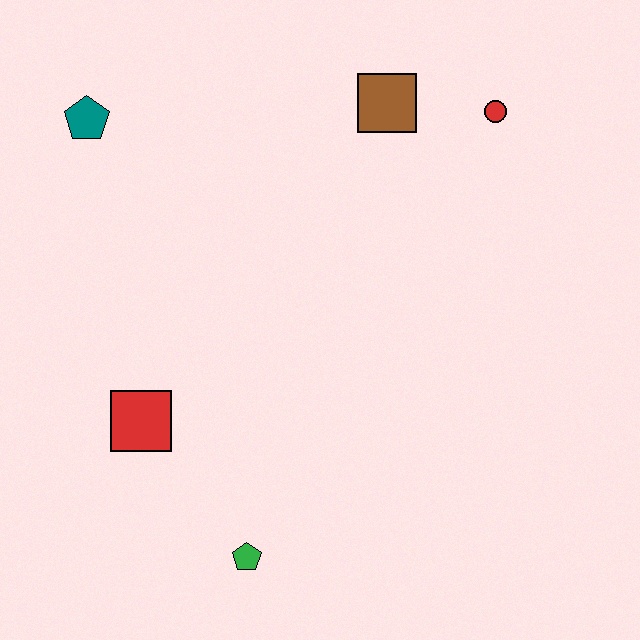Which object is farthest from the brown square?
The green pentagon is farthest from the brown square.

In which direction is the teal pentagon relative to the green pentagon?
The teal pentagon is above the green pentagon.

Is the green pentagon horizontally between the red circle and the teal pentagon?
Yes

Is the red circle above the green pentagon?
Yes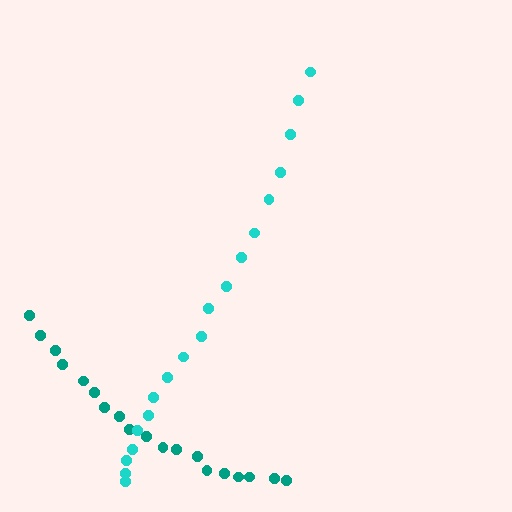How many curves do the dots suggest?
There are 2 distinct paths.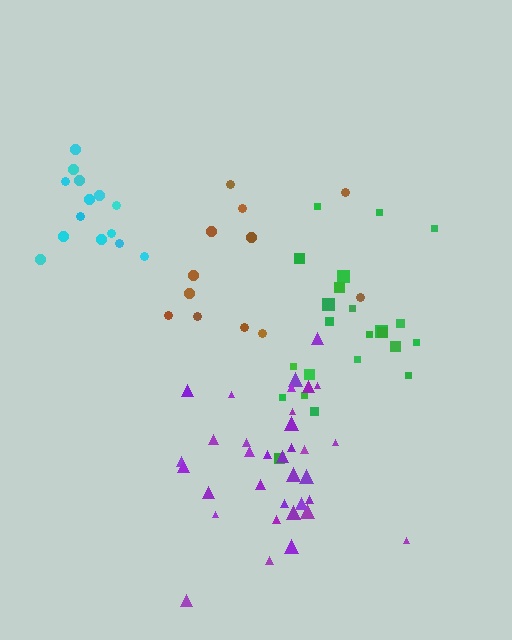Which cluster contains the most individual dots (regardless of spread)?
Purple (34).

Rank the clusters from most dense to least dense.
purple, cyan, green, brown.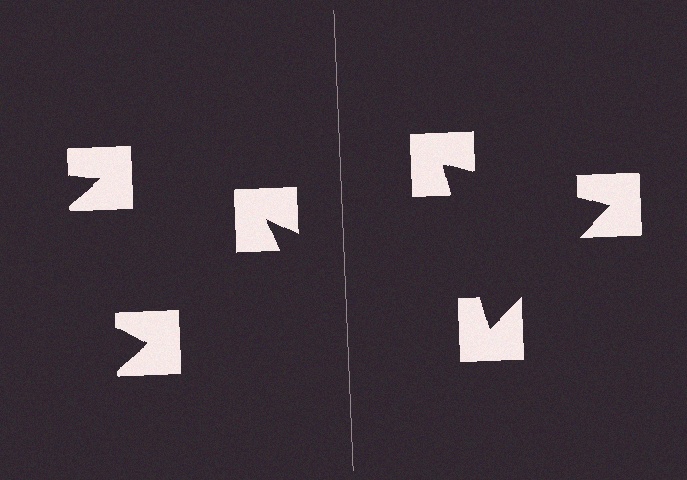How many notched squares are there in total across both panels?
6 — 3 on each side.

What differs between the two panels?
The notched squares are positioned identically on both sides; only the wedge orientations differ. On the right they align to a triangle; on the left they are misaligned.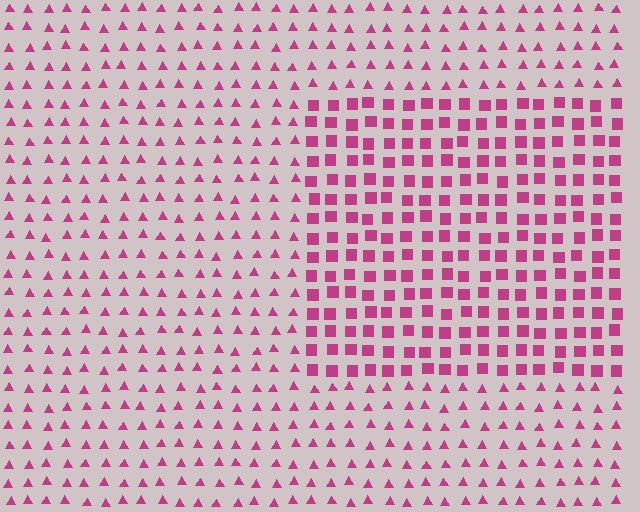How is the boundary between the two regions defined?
The boundary is defined by a change in element shape: squares inside vs. triangles outside. All elements share the same color and spacing.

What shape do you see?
I see a rectangle.